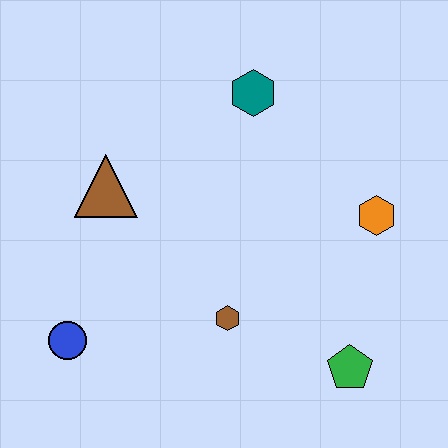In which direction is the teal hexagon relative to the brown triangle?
The teal hexagon is to the right of the brown triangle.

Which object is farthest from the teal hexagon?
The blue circle is farthest from the teal hexagon.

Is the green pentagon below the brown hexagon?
Yes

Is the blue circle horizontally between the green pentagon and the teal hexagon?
No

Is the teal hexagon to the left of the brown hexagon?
No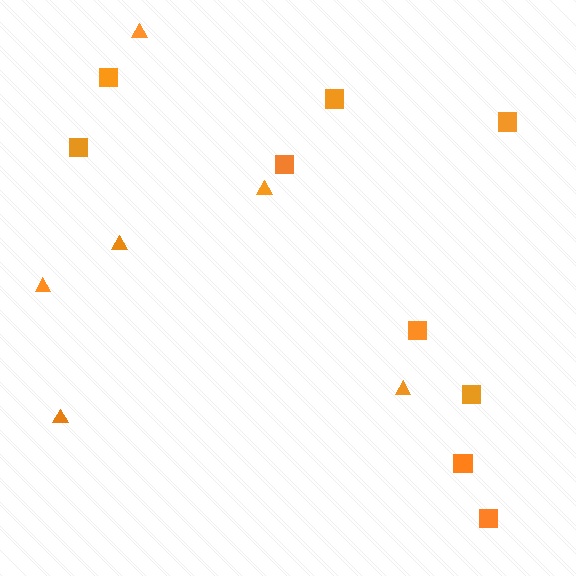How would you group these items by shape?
There are 2 groups: one group of squares (9) and one group of triangles (6).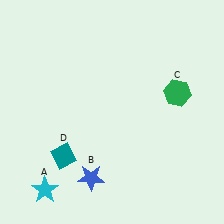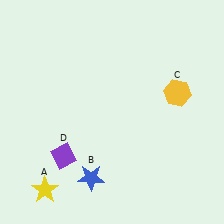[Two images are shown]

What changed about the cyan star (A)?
In Image 1, A is cyan. In Image 2, it changed to yellow.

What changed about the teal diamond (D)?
In Image 1, D is teal. In Image 2, it changed to purple.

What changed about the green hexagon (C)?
In Image 1, C is green. In Image 2, it changed to yellow.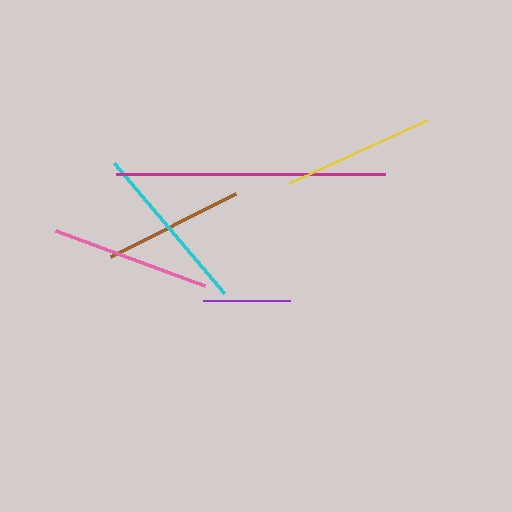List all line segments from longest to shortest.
From longest to shortest: magenta, cyan, pink, yellow, brown, purple.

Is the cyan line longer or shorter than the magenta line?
The magenta line is longer than the cyan line.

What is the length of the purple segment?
The purple segment is approximately 87 pixels long.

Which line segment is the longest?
The magenta line is the longest at approximately 268 pixels.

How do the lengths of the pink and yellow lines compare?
The pink and yellow lines are approximately the same length.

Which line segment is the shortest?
The purple line is the shortest at approximately 87 pixels.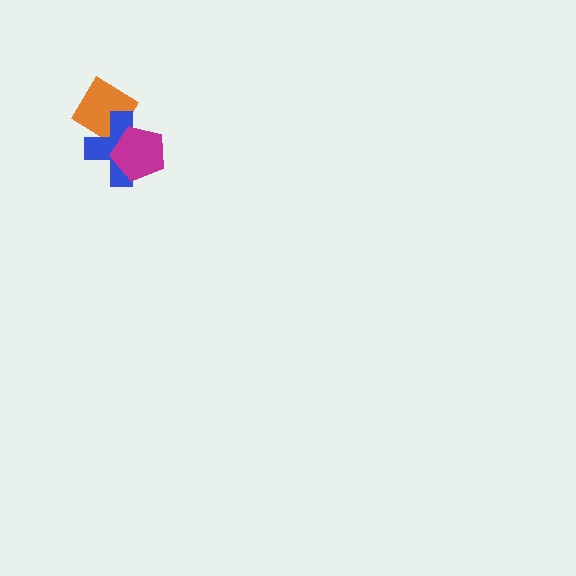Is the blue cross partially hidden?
Yes, it is partially covered by another shape.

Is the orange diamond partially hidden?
Yes, it is partially covered by another shape.